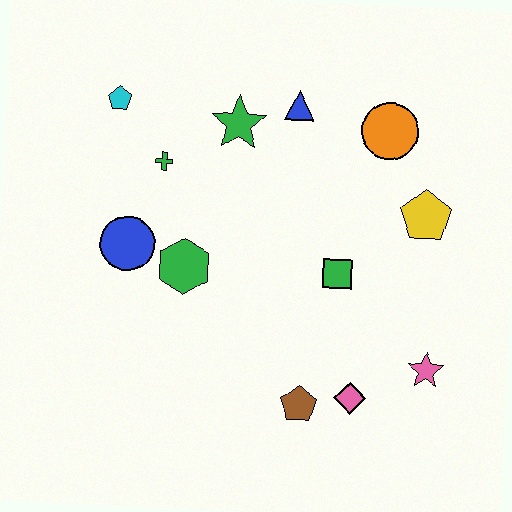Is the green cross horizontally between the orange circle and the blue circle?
Yes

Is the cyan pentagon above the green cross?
Yes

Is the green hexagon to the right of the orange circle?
No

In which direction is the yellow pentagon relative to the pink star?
The yellow pentagon is above the pink star.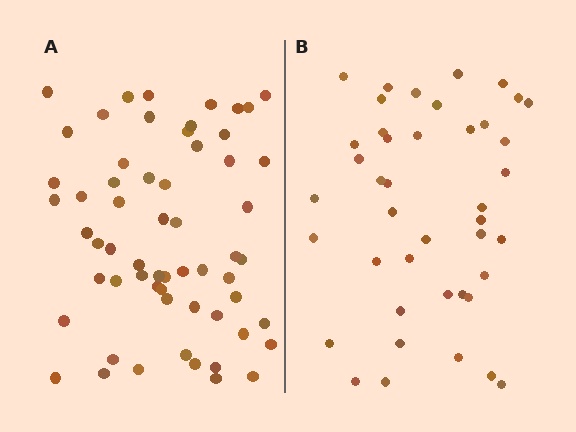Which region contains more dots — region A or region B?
Region A (the left region) has more dots.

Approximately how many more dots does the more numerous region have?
Region A has approximately 20 more dots than region B.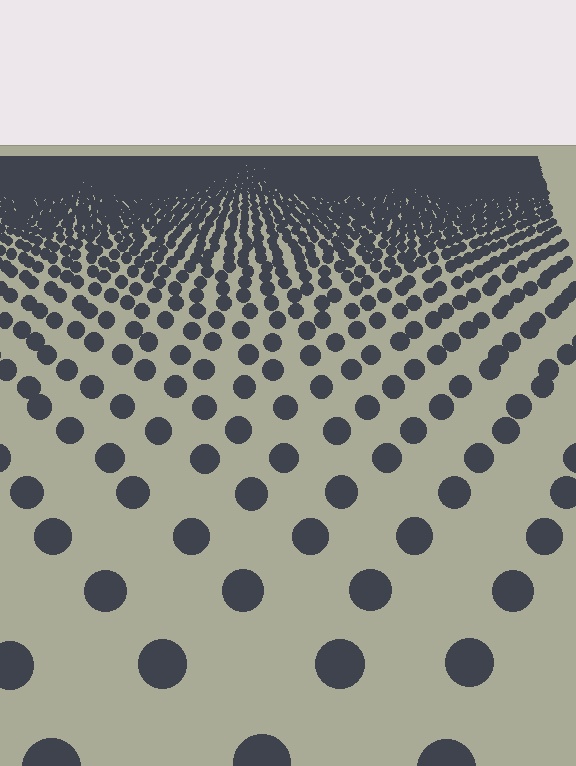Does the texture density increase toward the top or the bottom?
Density increases toward the top.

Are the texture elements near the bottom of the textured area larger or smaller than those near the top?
Larger. Near the bottom, elements are closer to the viewer and appear at a bigger on-screen size.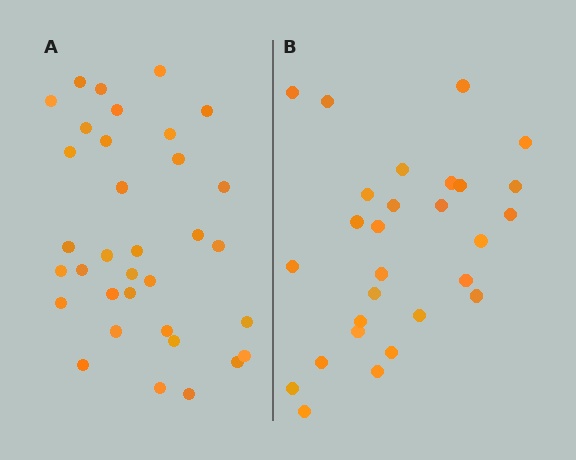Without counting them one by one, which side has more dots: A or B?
Region A (the left region) has more dots.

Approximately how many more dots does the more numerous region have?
Region A has about 6 more dots than region B.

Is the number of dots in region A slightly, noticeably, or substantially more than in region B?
Region A has only slightly more — the two regions are fairly close. The ratio is roughly 1.2 to 1.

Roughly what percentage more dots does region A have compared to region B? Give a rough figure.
About 20% more.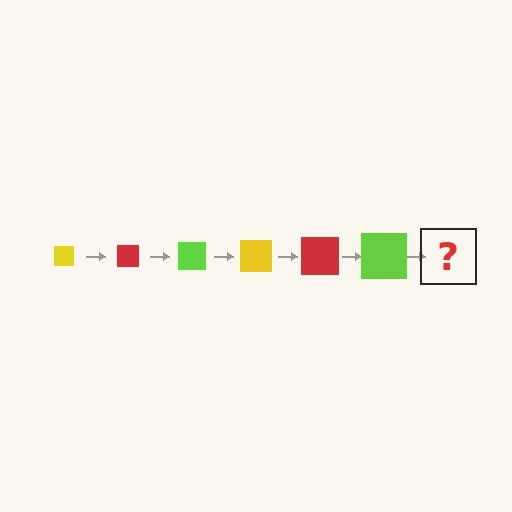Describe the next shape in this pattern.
It should be a yellow square, larger than the previous one.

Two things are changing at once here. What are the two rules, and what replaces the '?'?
The two rules are that the square grows larger each step and the color cycles through yellow, red, and lime. The '?' should be a yellow square, larger than the previous one.